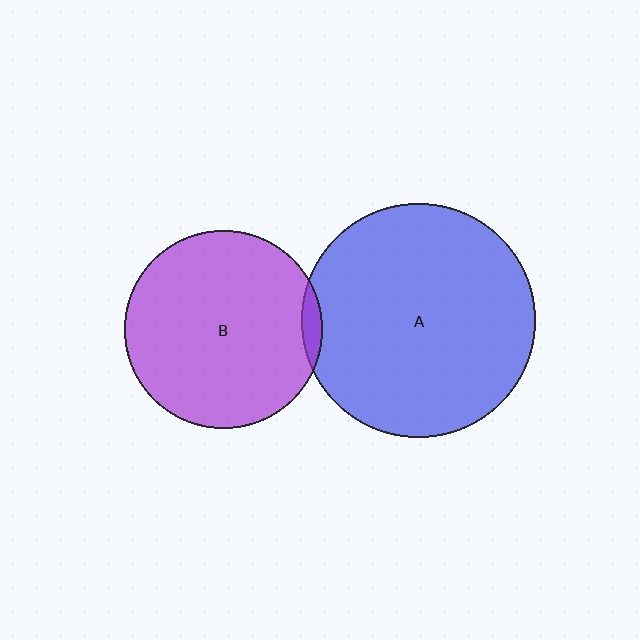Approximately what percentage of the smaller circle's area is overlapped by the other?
Approximately 5%.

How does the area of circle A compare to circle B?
Approximately 1.4 times.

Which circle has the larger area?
Circle A (blue).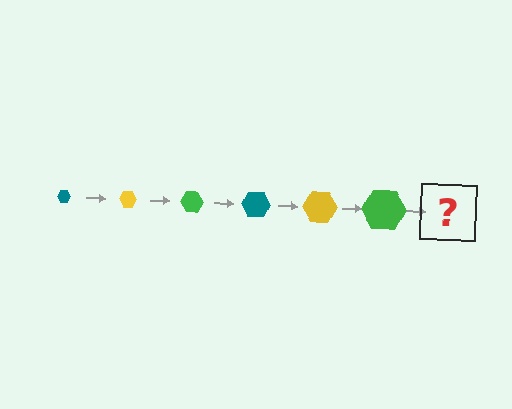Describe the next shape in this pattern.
It should be a teal hexagon, larger than the previous one.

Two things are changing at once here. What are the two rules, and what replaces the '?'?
The two rules are that the hexagon grows larger each step and the color cycles through teal, yellow, and green. The '?' should be a teal hexagon, larger than the previous one.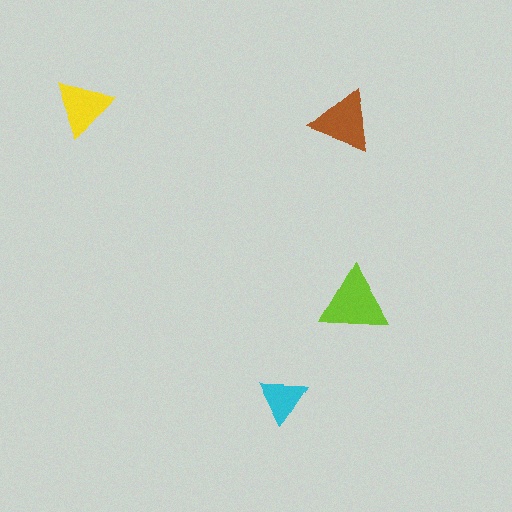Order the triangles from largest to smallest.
the lime one, the brown one, the yellow one, the cyan one.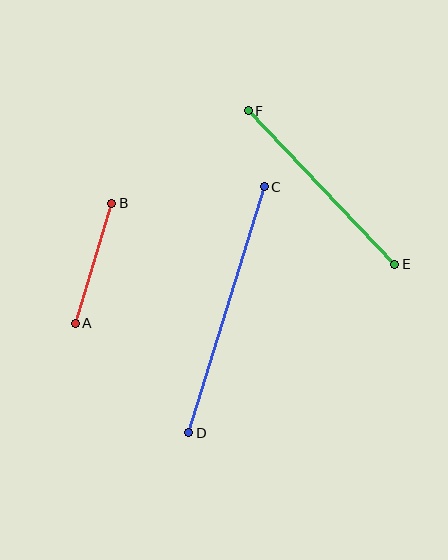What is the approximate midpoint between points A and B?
The midpoint is at approximately (93, 263) pixels.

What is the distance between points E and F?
The distance is approximately 212 pixels.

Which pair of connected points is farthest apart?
Points C and D are farthest apart.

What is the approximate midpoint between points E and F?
The midpoint is at approximately (321, 187) pixels.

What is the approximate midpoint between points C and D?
The midpoint is at approximately (227, 310) pixels.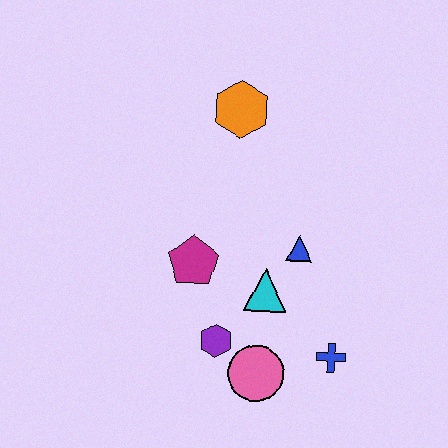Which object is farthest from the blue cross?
The orange hexagon is farthest from the blue cross.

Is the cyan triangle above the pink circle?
Yes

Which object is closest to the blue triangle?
The cyan triangle is closest to the blue triangle.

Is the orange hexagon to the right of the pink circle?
No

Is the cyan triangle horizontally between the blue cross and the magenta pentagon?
Yes